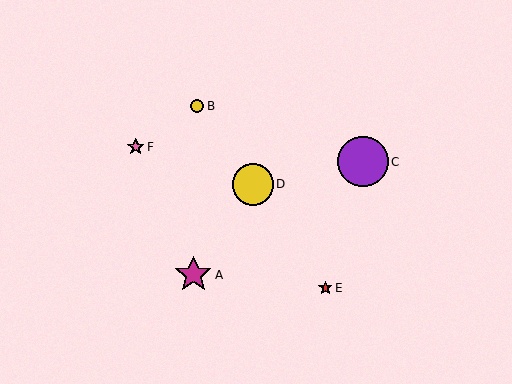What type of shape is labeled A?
Shape A is a magenta star.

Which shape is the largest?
The purple circle (labeled C) is the largest.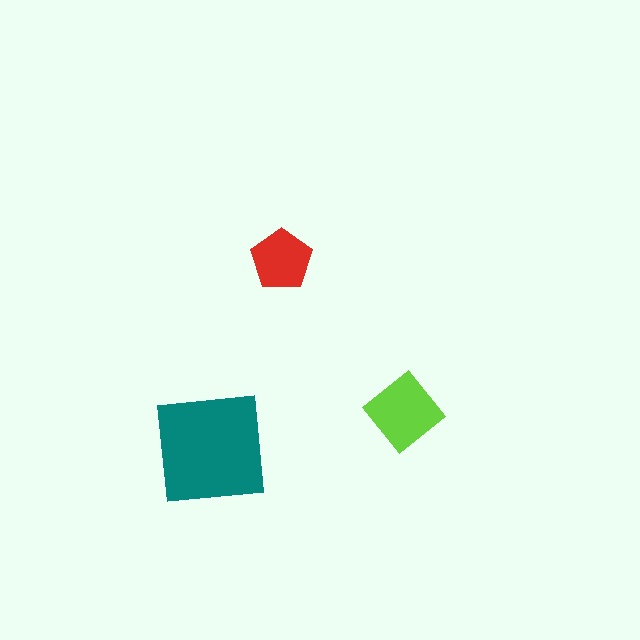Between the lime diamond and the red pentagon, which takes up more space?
The lime diamond.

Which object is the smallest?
The red pentagon.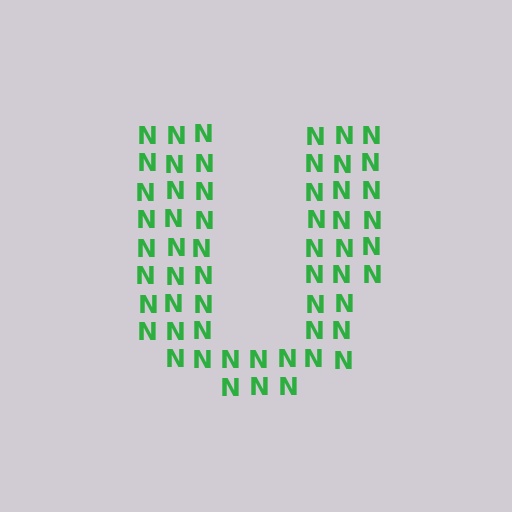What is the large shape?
The large shape is the letter U.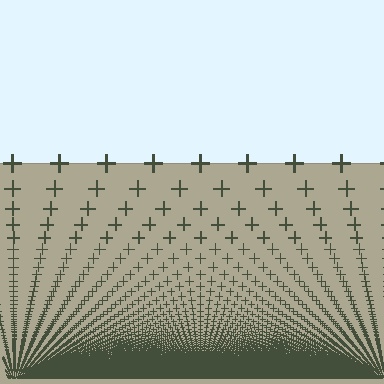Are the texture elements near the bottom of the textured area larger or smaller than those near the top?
Smaller. The gradient is inverted — elements near the bottom are smaller and denser.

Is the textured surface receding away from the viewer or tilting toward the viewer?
The surface appears to tilt toward the viewer. Texture elements get larger and sparser toward the top.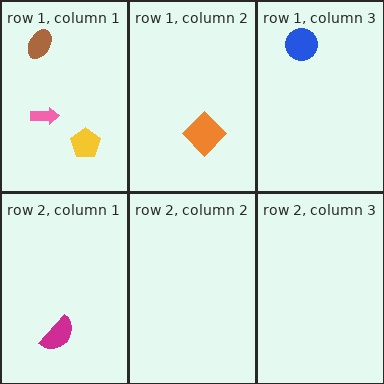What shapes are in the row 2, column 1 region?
The magenta semicircle.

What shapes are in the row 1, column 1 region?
The yellow pentagon, the pink arrow, the brown ellipse.